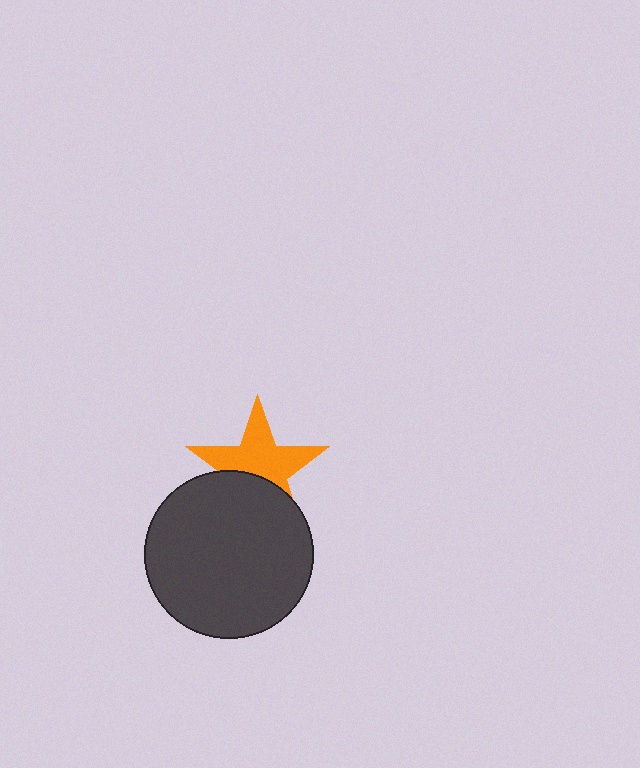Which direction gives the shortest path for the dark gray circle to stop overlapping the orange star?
Moving down gives the shortest separation.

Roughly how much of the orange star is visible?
About half of it is visible (roughly 62%).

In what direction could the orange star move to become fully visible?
The orange star could move up. That would shift it out from behind the dark gray circle entirely.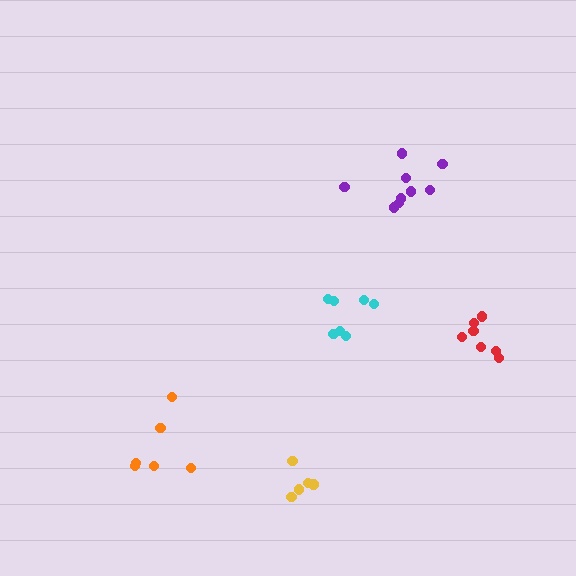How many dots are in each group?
Group 1: 9 dots, Group 2: 6 dots, Group 3: 7 dots, Group 4: 5 dots, Group 5: 7 dots (34 total).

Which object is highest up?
The purple cluster is topmost.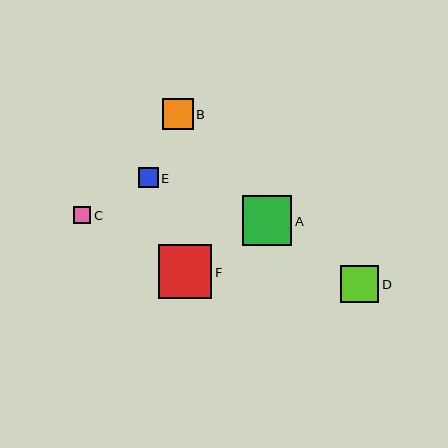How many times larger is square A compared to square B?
Square A is approximately 1.6 times the size of square B.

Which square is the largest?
Square F is the largest with a size of approximately 53 pixels.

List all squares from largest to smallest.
From largest to smallest: F, A, D, B, E, C.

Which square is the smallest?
Square C is the smallest with a size of approximately 18 pixels.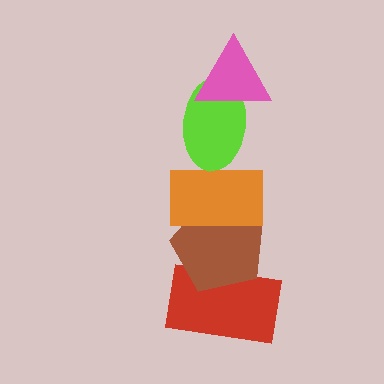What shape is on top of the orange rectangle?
The lime ellipse is on top of the orange rectangle.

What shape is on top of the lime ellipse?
The pink triangle is on top of the lime ellipse.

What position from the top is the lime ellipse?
The lime ellipse is 2nd from the top.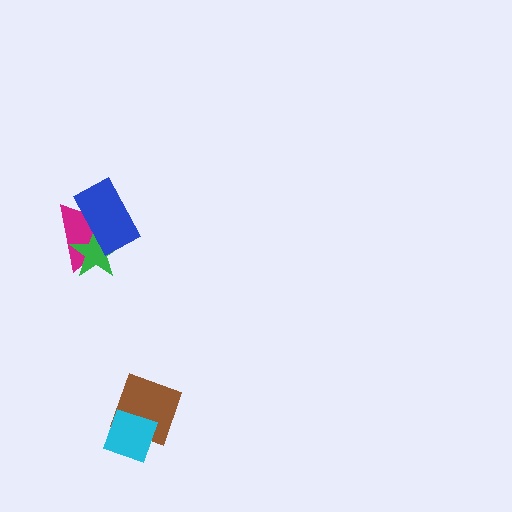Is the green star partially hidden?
Yes, it is partially covered by another shape.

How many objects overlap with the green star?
2 objects overlap with the green star.